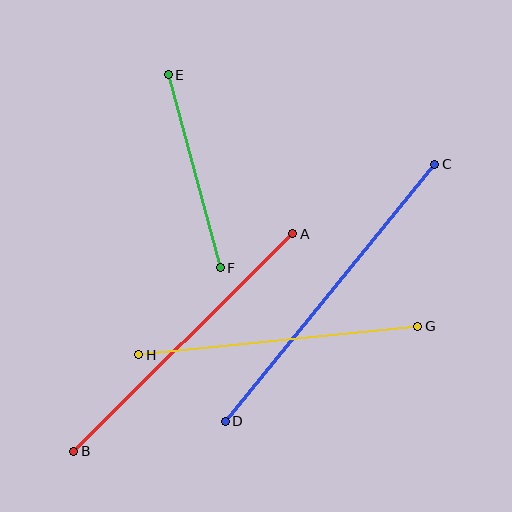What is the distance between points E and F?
The distance is approximately 200 pixels.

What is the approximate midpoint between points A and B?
The midpoint is at approximately (183, 343) pixels.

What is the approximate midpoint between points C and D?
The midpoint is at approximately (330, 293) pixels.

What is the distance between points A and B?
The distance is approximately 309 pixels.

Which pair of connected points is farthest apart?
Points C and D are farthest apart.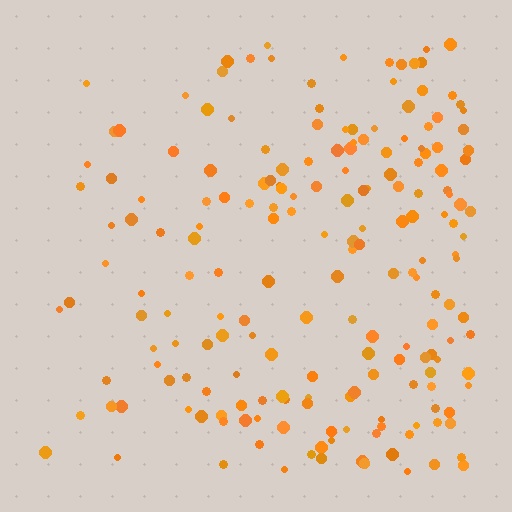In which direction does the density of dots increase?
From left to right, with the right side densest.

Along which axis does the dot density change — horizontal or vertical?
Horizontal.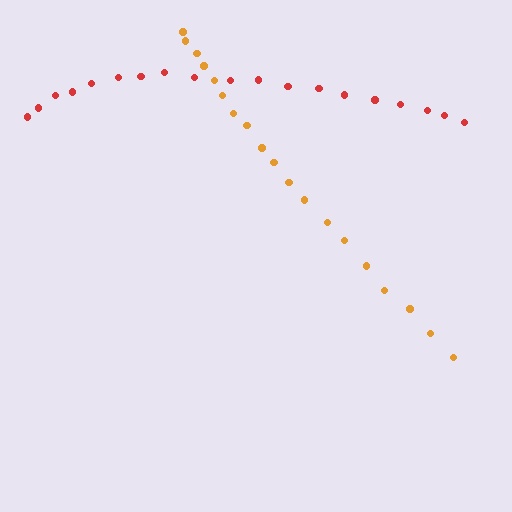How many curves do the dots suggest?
There are 2 distinct paths.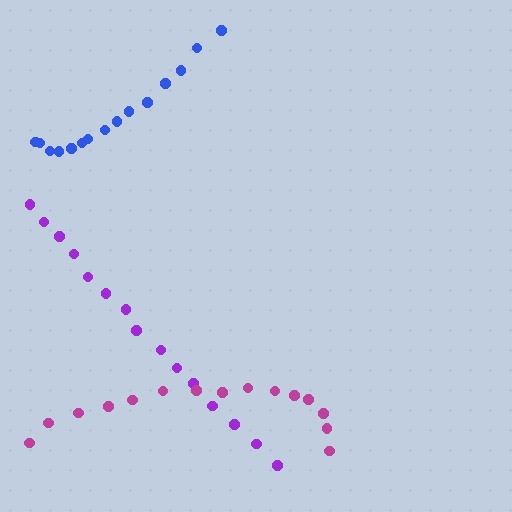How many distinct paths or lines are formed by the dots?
There are 3 distinct paths.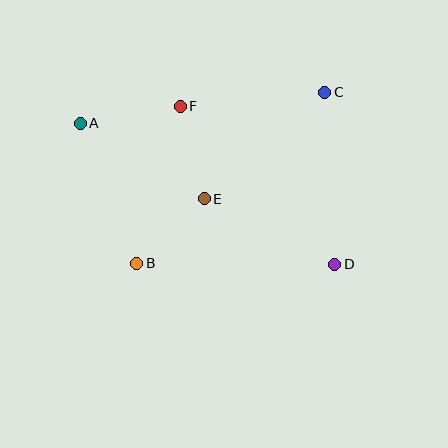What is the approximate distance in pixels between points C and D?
The distance between C and D is approximately 172 pixels.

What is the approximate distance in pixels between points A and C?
The distance between A and C is approximately 246 pixels.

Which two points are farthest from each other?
Points A and D are farthest from each other.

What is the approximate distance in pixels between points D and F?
The distance between D and F is approximately 221 pixels.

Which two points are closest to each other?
Points B and E are closest to each other.